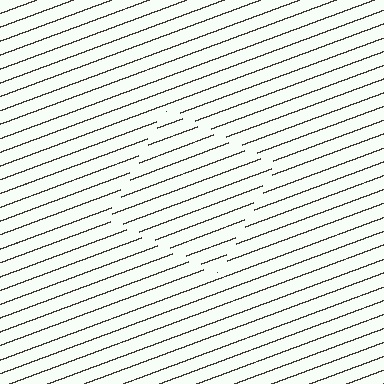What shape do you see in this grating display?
An illusory square. The interior of the shape contains the same grating, shifted by half a period — the contour is defined by the phase discontinuity where line-ends from the inner and outer gratings abut.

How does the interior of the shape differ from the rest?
The interior of the shape contains the same grating, shifted by half a period — the contour is defined by the phase discontinuity where line-ends from the inner and outer gratings abut.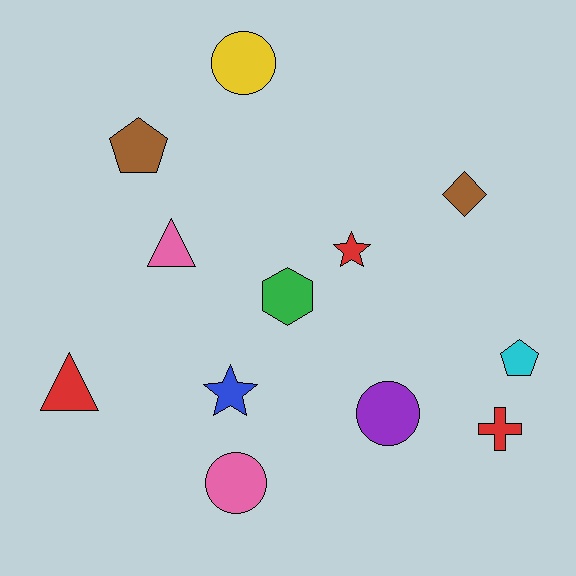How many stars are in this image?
There are 2 stars.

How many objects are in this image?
There are 12 objects.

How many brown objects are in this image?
There are 2 brown objects.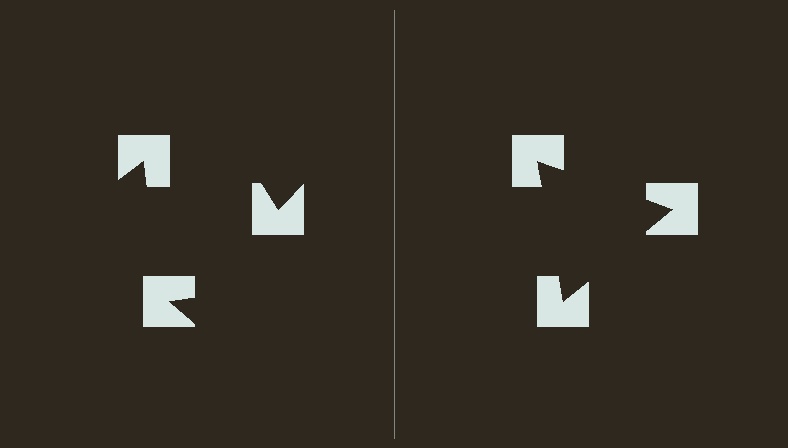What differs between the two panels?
The notched squares are positioned identically on both sides; only the wedge orientations differ. On the right they align to a triangle; on the left they are misaligned.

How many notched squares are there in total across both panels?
6 — 3 on each side.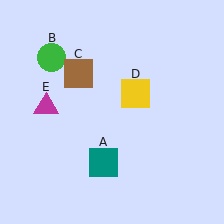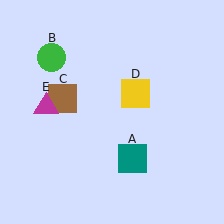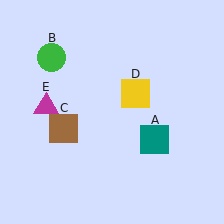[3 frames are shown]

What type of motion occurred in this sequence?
The teal square (object A), brown square (object C) rotated counterclockwise around the center of the scene.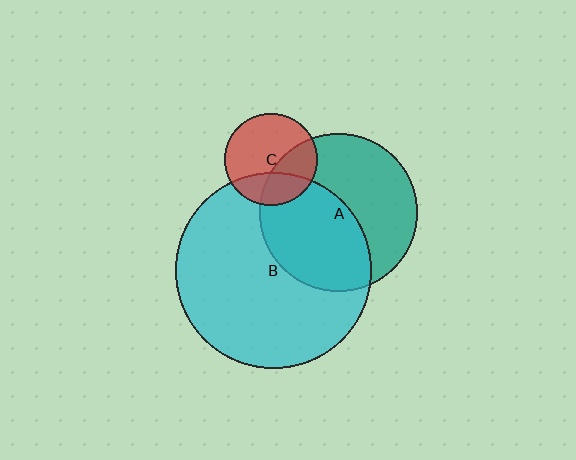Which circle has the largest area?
Circle B (cyan).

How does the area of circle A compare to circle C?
Approximately 2.9 times.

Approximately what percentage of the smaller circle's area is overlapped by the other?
Approximately 50%.